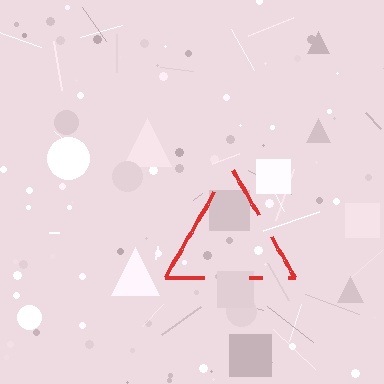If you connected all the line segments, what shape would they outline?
They would outline a triangle.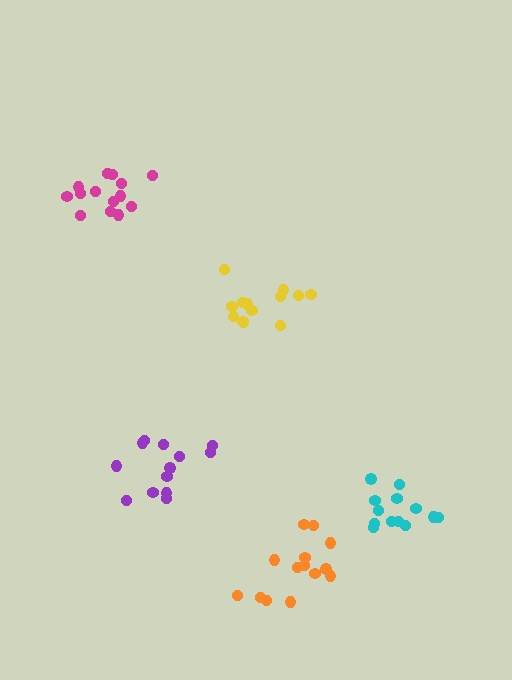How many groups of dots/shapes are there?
There are 5 groups.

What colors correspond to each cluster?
The clusters are colored: magenta, purple, yellow, cyan, orange.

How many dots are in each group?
Group 1: 14 dots, Group 2: 13 dots, Group 3: 13 dots, Group 4: 13 dots, Group 5: 14 dots (67 total).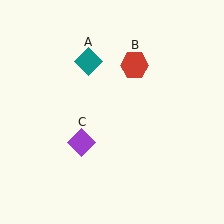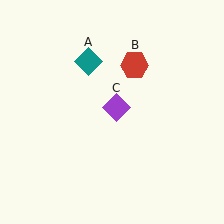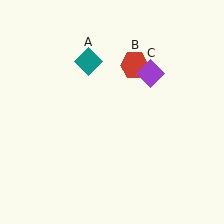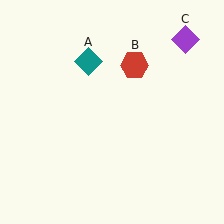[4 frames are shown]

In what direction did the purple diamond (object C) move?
The purple diamond (object C) moved up and to the right.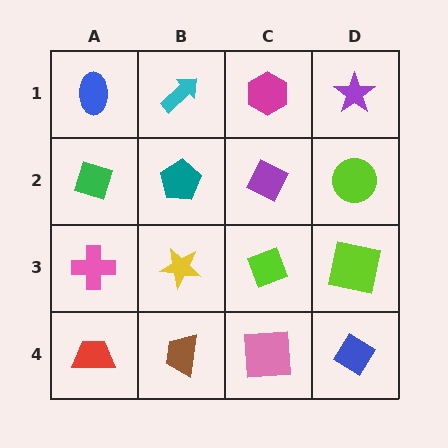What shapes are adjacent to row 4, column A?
A pink cross (row 3, column A), a brown trapezoid (row 4, column B).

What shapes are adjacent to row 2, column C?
A magenta hexagon (row 1, column C), a lime diamond (row 3, column C), a teal pentagon (row 2, column B), a lime circle (row 2, column D).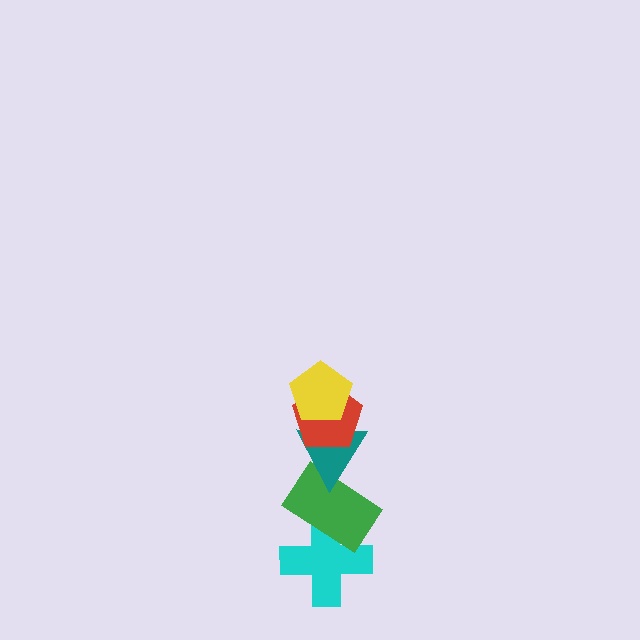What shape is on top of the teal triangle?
The red pentagon is on top of the teal triangle.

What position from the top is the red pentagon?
The red pentagon is 2nd from the top.